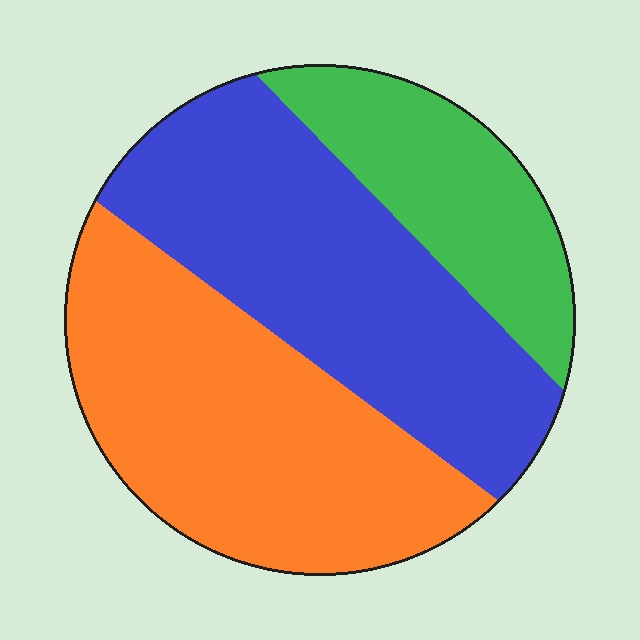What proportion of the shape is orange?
Orange covers 41% of the shape.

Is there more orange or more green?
Orange.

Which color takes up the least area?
Green, at roughly 20%.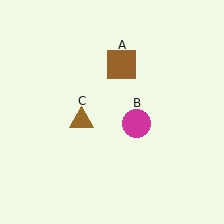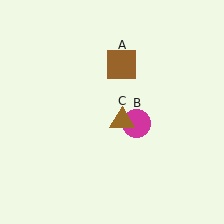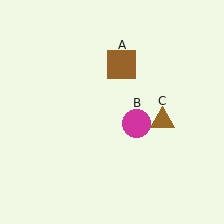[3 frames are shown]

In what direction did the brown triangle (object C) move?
The brown triangle (object C) moved right.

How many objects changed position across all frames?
1 object changed position: brown triangle (object C).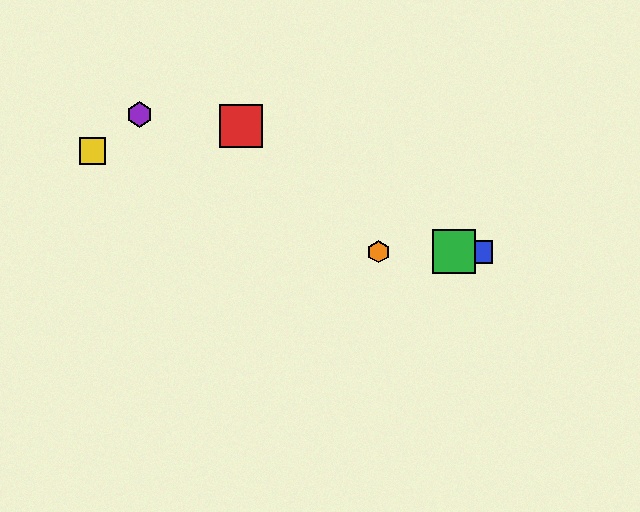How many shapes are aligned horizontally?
3 shapes (the blue square, the green square, the orange hexagon) are aligned horizontally.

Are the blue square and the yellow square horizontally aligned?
No, the blue square is at y≈252 and the yellow square is at y≈151.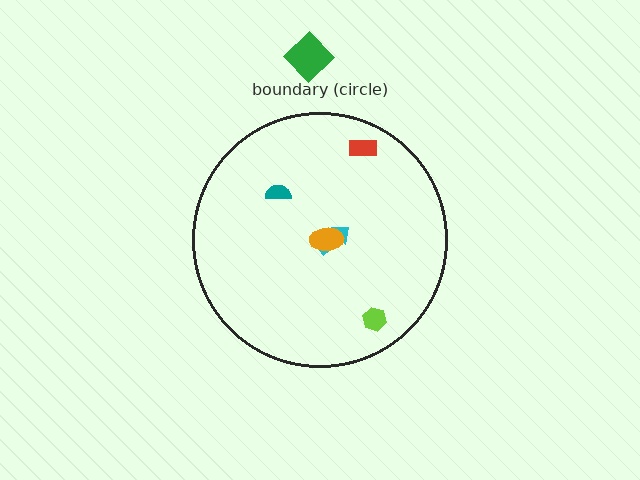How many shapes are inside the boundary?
5 inside, 1 outside.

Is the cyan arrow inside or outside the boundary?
Inside.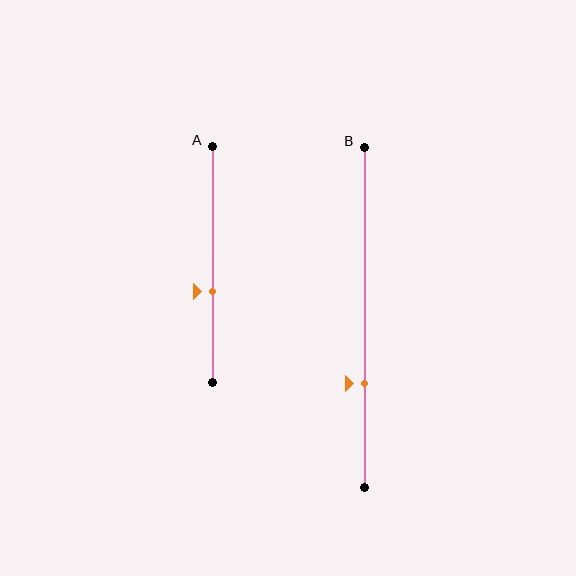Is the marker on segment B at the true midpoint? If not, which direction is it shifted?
No, the marker on segment B is shifted downward by about 20% of the segment length.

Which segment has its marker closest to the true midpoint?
Segment A has its marker closest to the true midpoint.